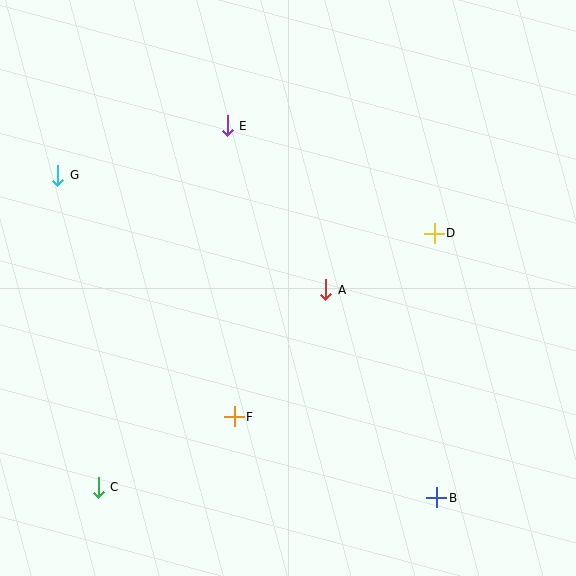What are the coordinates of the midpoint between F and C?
The midpoint between F and C is at (166, 452).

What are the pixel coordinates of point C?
Point C is at (98, 487).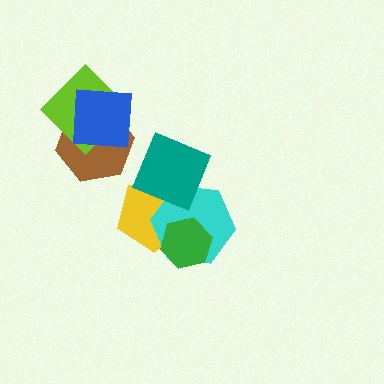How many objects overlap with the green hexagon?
2 objects overlap with the green hexagon.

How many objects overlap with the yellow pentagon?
3 objects overlap with the yellow pentagon.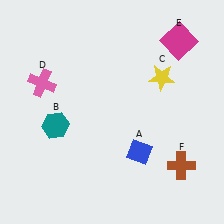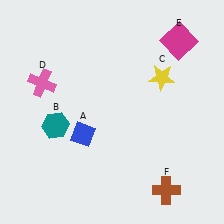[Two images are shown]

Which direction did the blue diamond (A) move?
The blue diamond (A) moved left.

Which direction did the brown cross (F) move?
The brown cross (F) moved down.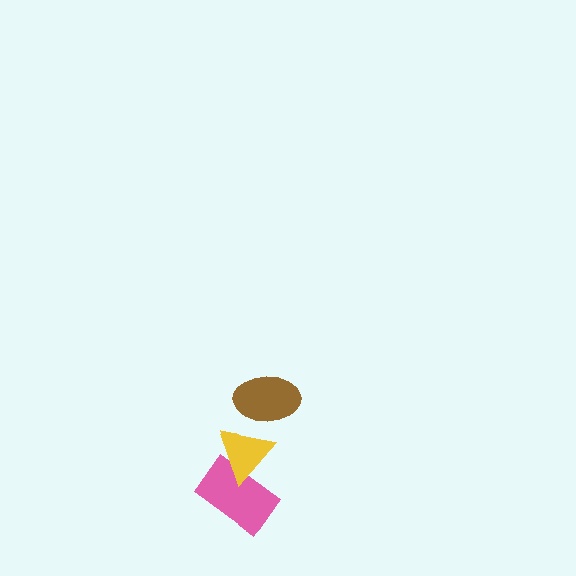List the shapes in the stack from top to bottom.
From top to bottom: the brown ellipse, the yellow triangle, the pink rectangle.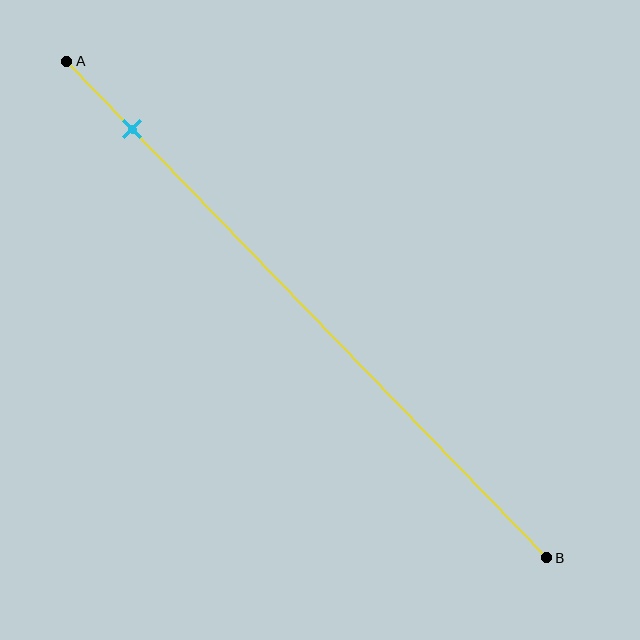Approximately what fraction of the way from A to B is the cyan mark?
The cyan mark is approximately 15% of the way from A to B.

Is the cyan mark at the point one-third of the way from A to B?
No, the mark is at about 15% from A, not at the 33% one-third point.